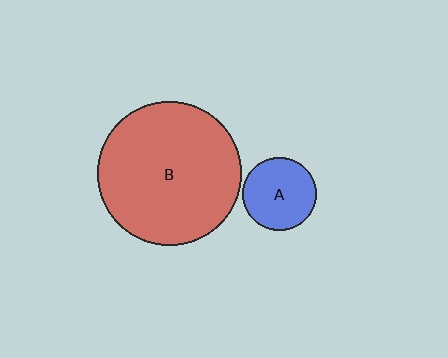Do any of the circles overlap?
No, none of the circles overlap.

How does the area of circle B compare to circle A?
Approximately 3.8 times.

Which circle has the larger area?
Circle B (red).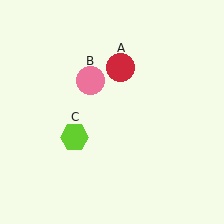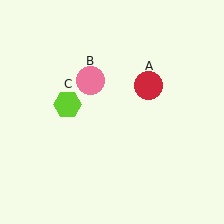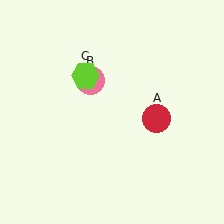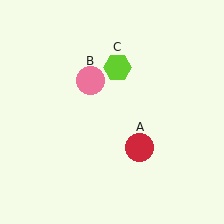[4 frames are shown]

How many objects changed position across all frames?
2 objects changed position: red circle (object A), lime hexagon (object C).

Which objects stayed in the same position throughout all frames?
Pink circle (object B) remained stationary.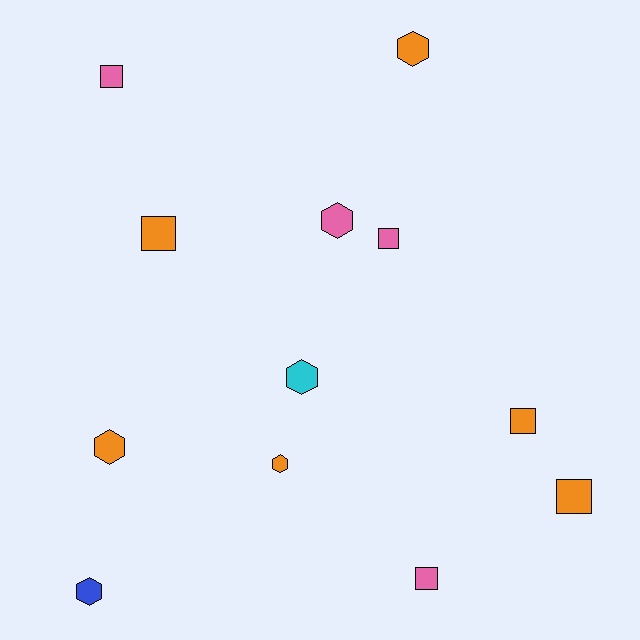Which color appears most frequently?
Orange, with 6 objects.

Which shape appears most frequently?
Hexagon, with 6 objects.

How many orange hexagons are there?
There are 3 orange hexagons.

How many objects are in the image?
There are 12 objects.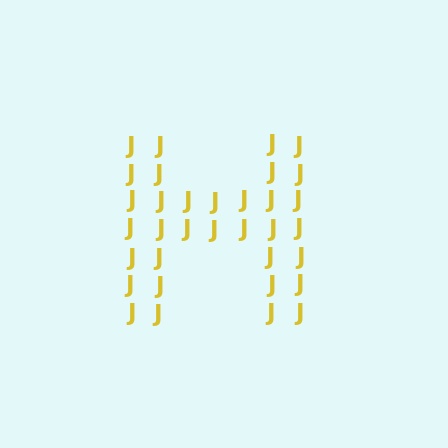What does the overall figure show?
The overall figure shows the letter H.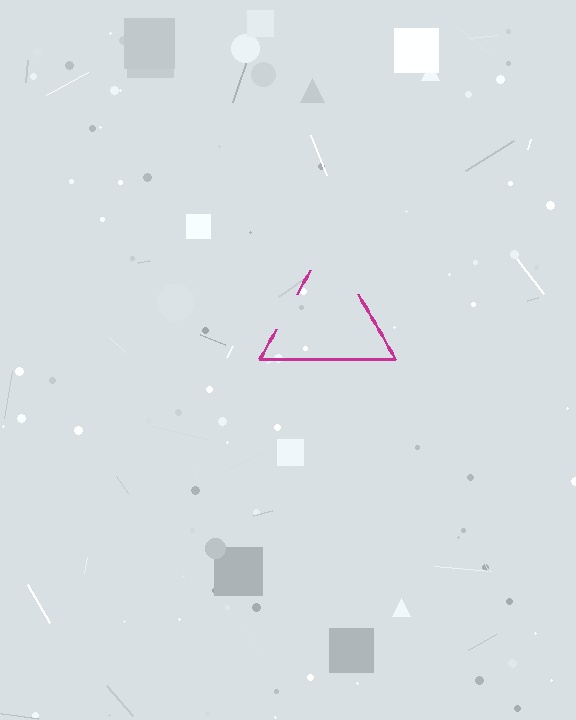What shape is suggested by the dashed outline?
The dashed outline suggests a triangle.